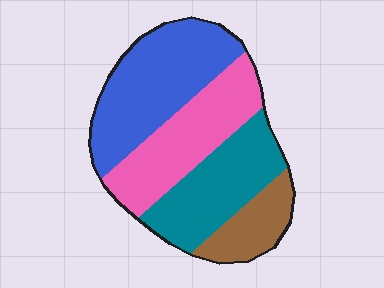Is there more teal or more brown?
Teal.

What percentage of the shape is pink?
Pink takes up about one quarter (1/4) of the shape.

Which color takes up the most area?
Blue, at roughly 35%.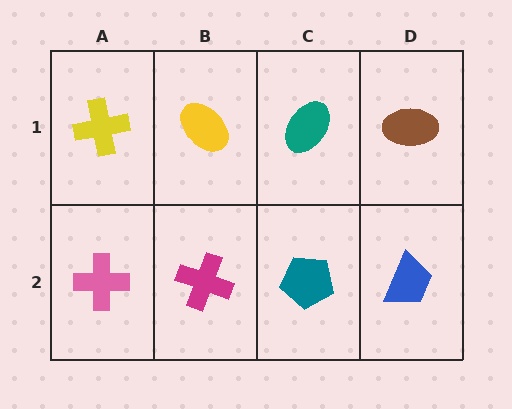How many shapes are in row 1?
4 shapes.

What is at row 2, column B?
A magenta cross.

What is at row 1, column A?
A yellow cross.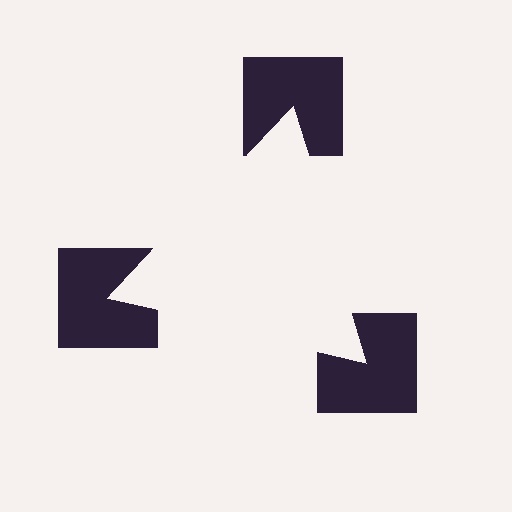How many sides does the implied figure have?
3 sides.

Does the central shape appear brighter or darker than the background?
It typically appears slightly brighter than the background, even though no actual brightness change is drawn.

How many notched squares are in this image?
There are 3 — one at each vertex of the illusory triangle.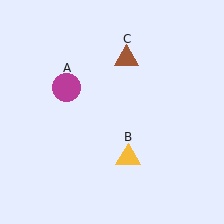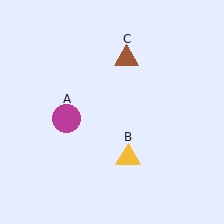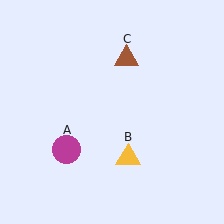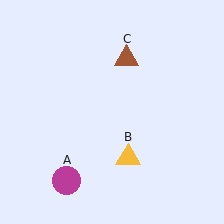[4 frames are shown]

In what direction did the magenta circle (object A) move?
The magenta circle (object A) moved down.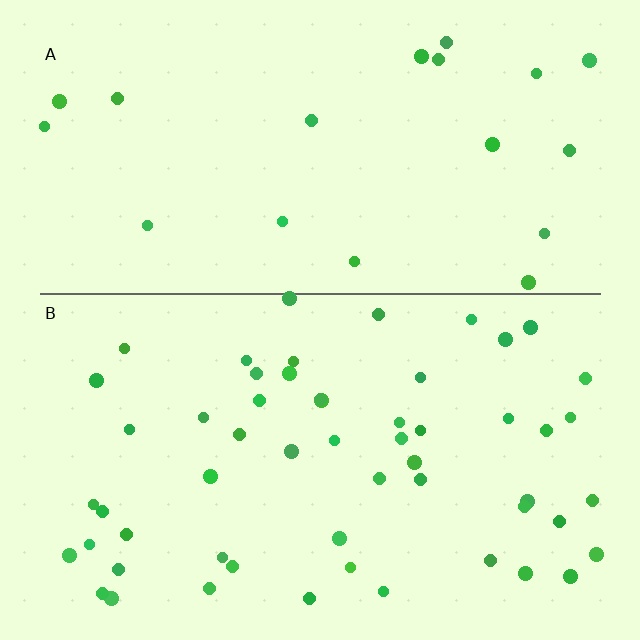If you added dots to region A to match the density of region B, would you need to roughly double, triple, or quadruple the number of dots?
Approximately triple.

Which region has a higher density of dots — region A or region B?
B (the bottom).